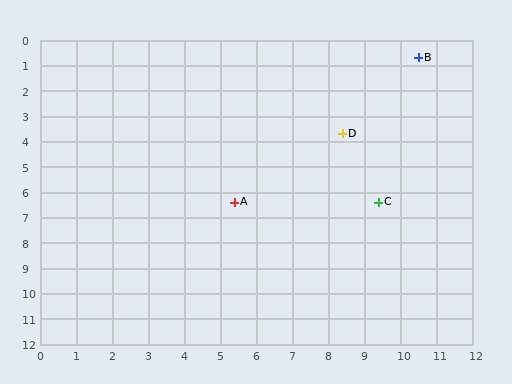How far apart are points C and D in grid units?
Points C and D are about 2.9 grid units apart.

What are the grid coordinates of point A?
Point A is at approximately (5.4, 6.4).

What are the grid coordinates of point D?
Point D is at approximately (8.4, 3.7).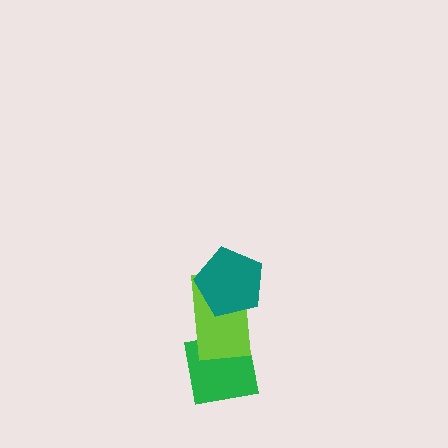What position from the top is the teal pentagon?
The teal pentagon is 1st from the top.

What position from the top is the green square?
The green square is 3rd from the top.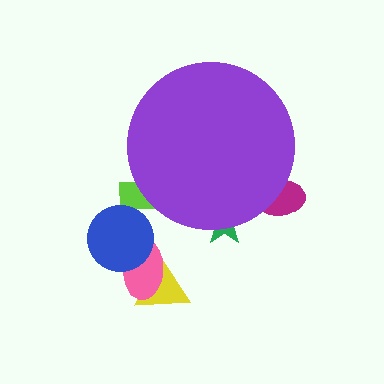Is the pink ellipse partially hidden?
No, the pink ellipse is fully visible.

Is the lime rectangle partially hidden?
Yes, the lime rectangle is partially hidden behind the purple circle.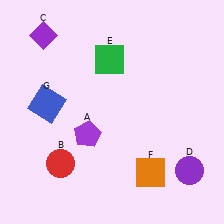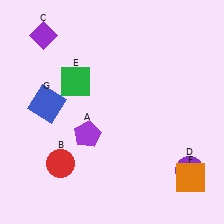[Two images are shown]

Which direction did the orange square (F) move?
The orange square (F) moved right.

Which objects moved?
The objects that moved are: the green square (E), the orange square (F).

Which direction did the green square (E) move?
The green square (E) moved left.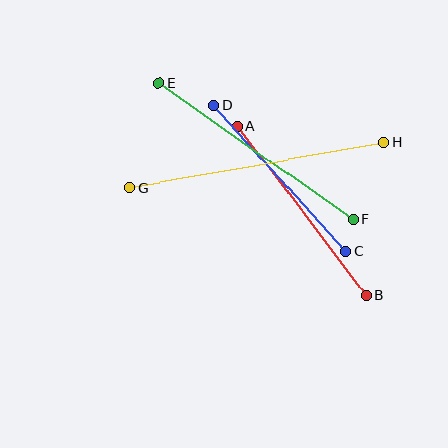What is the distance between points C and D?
The distance is approximately 197 pixels.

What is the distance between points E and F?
The distance is approximately 237 pixels.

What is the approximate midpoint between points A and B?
The midpoint is at approximately (302, 211) pixels.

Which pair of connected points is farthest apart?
Points G and H are farthest apart.